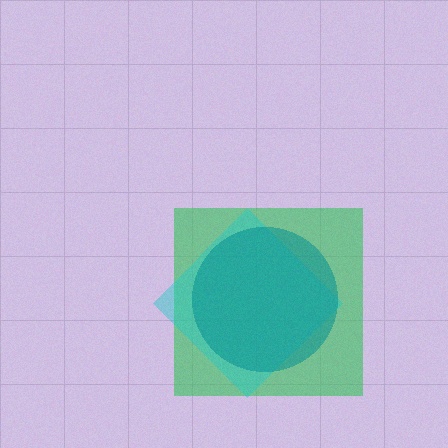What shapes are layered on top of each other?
The layered shapes are: a green square, a cyan diamond, a teal circle.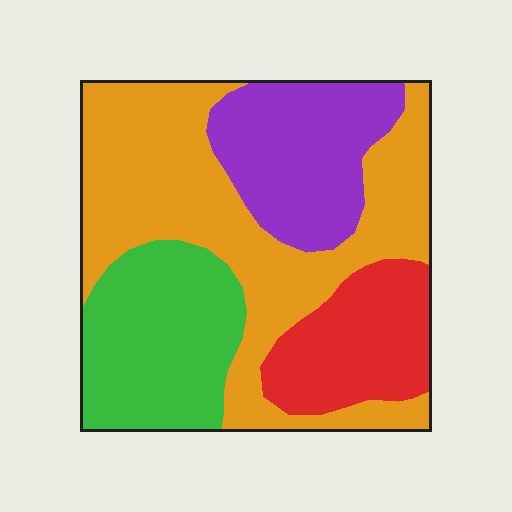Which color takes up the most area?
Orange, at roughly 45%.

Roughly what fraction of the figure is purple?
Purple covers about 20% of the figure.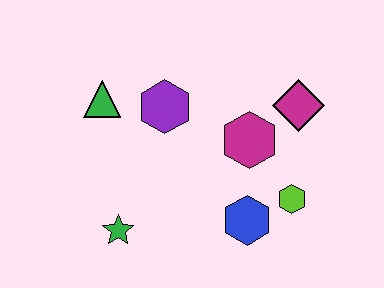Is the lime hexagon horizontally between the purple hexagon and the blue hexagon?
No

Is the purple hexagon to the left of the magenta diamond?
Yes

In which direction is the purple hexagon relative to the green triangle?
The purple hexagon is to the right of the green triangle.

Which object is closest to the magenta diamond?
The magenta hexagon is closest to the magenta diamond.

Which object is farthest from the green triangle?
The lime hexagon is farthest from the green triangle.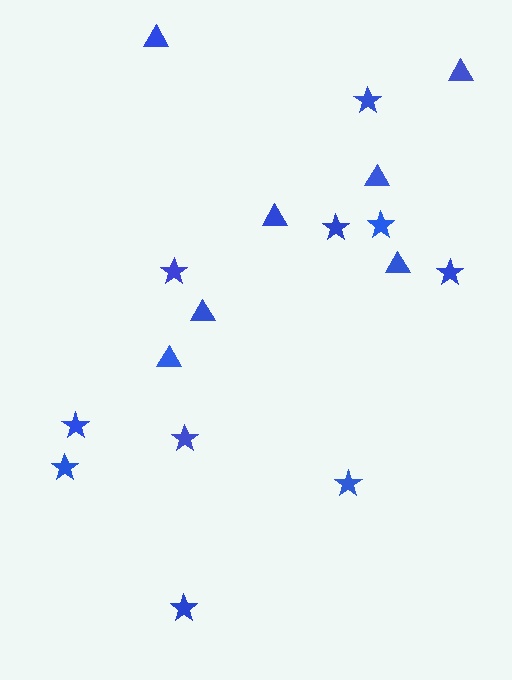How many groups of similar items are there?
There are 2 groups: one group of triangles (7) and one group of stars (10).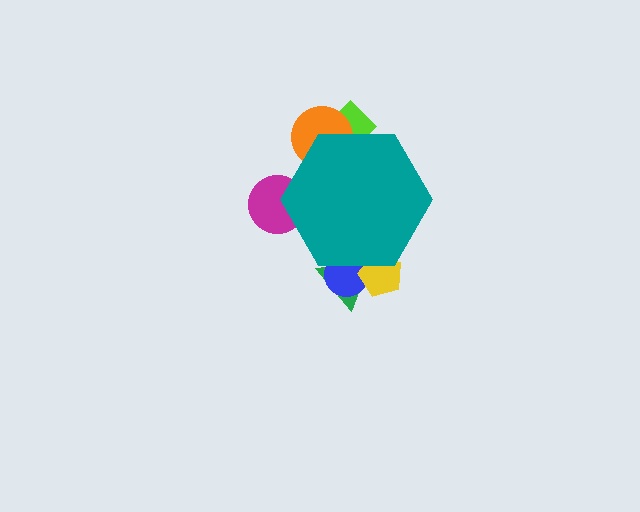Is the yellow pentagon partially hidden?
Yes, the yellow pentagon is partially hidden behind the teal hexagon.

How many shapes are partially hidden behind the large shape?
6 shapes are partially hidden.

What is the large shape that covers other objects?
A teal hexagon.